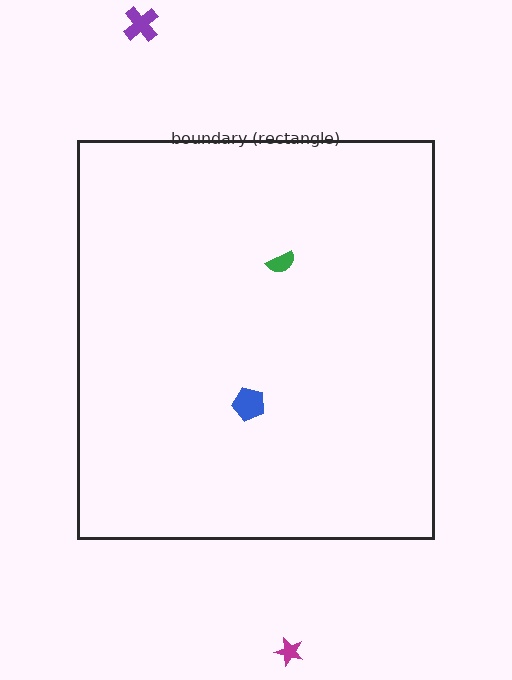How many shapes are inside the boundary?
2 inside, 2 outside.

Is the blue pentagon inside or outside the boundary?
Inside.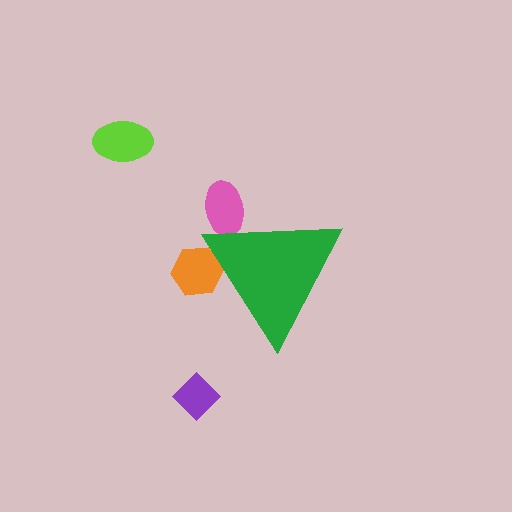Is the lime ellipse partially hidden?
No, the lime ellipse is fully visible.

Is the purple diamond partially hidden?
No, the purple diamond is fully visible.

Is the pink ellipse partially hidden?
Yes, the pink ellipse is partially hidden behind the green triangle.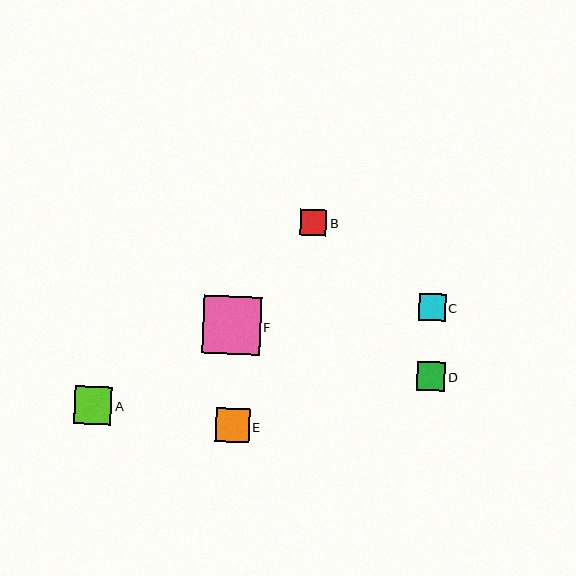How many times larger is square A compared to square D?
Square A is approximately 1.3 times the size of square D.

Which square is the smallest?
Square B is the smallest with a size of approximately 27 pixels.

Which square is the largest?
Square F is the largest with a size of approximately 58 pixels.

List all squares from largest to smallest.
From largest to smallest: F, A, E, D, C, B.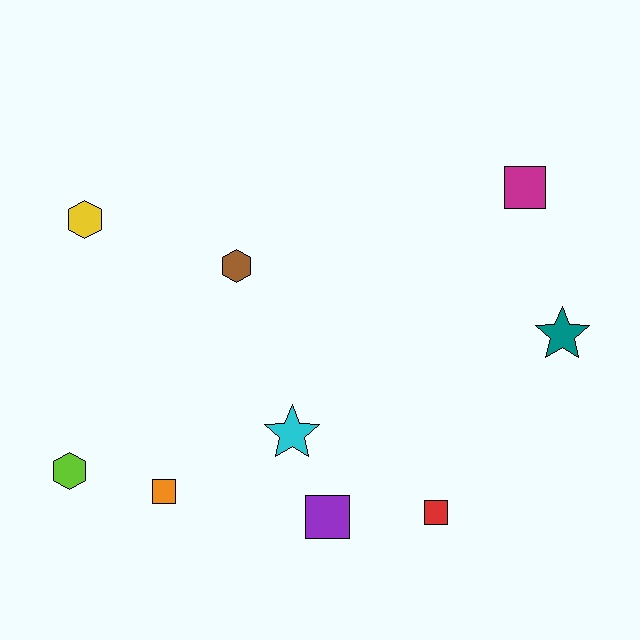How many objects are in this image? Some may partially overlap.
There are 9 objects.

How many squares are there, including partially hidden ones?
There are 4 squares.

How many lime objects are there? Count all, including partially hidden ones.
There is 1 lime object.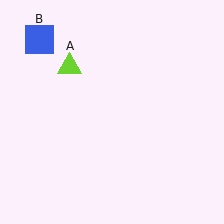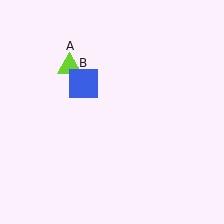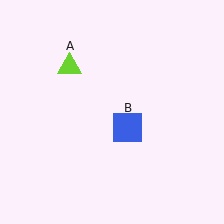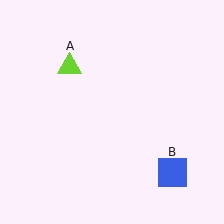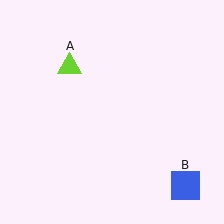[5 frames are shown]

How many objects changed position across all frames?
1 object changed position: blue square (object B).